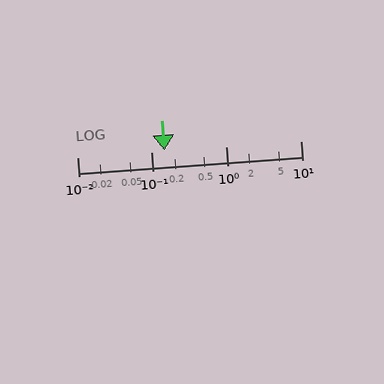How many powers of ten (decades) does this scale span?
The scale spans 3 decades, from 0.01 to 10.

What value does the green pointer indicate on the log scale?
The pointer indicates approximately 0.15.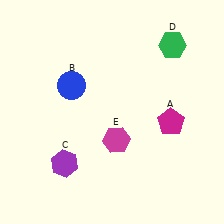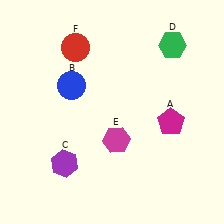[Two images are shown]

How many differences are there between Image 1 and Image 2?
There is 1 difference between the two images.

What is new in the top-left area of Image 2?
A red circle (F) was added in the top-left area of Image 2.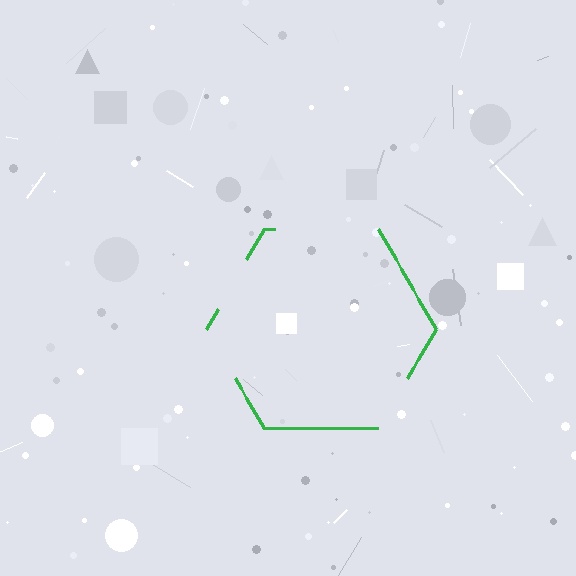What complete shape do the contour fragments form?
The contour fragments form a hexagon.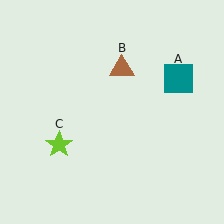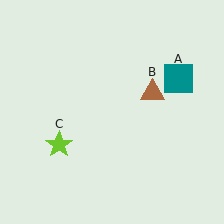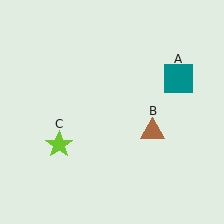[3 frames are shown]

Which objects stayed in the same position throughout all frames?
Teal square (object A) and lime star (object C) remained stationary.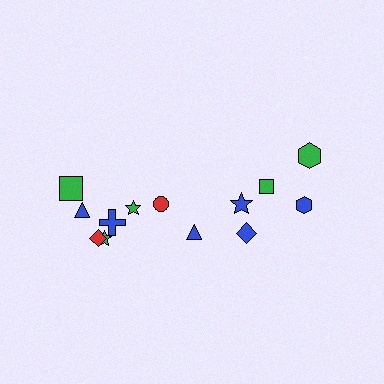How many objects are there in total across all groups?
There are 13 objects.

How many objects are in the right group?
There are 5 objects.